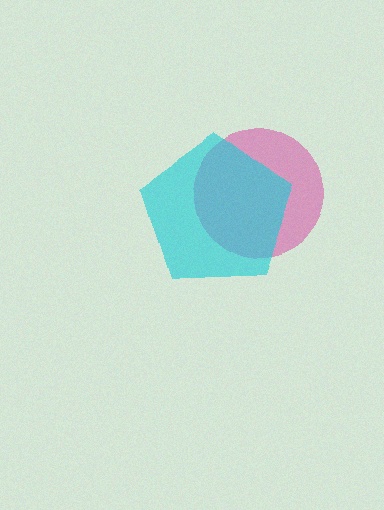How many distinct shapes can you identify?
There are 2 distinct shapes: a magenta circle, a cyan pentagon.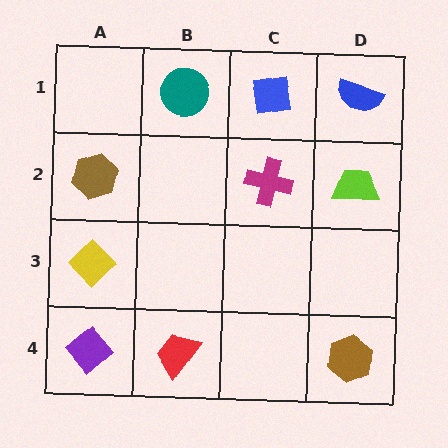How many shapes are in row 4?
3 shapes.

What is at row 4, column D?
A brown hexagon.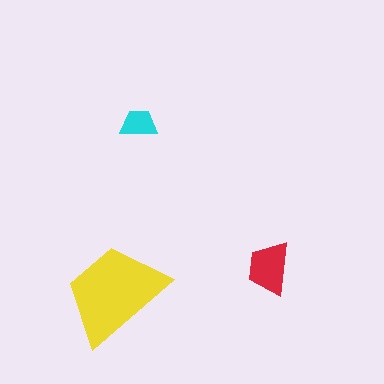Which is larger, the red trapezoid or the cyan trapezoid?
The red one.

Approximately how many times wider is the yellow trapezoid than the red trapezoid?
About 2 times wider.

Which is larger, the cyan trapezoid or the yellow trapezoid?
The yellow one.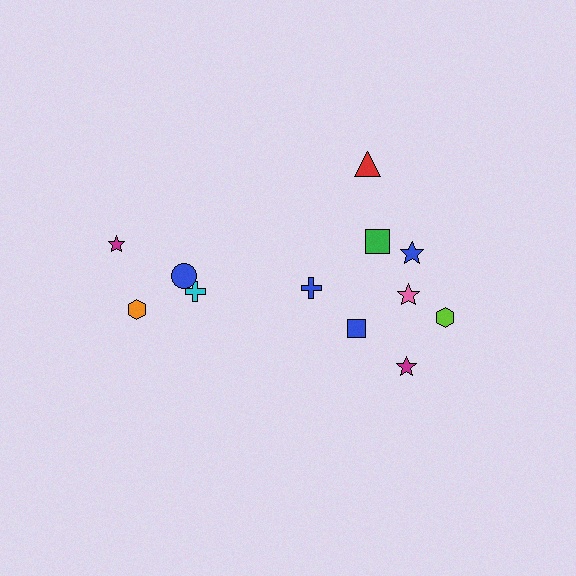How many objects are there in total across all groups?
There are 12 objects.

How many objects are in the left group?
There are 4 objects.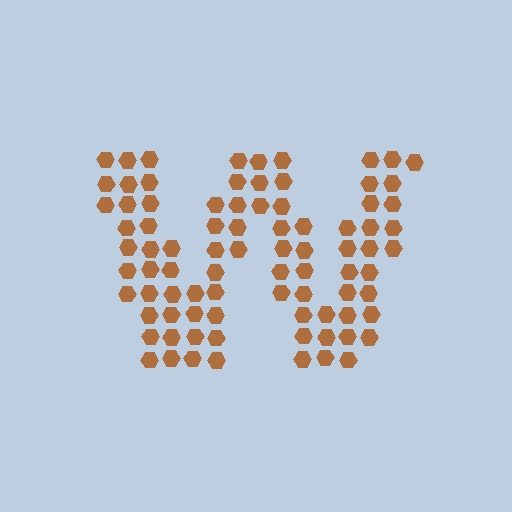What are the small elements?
The small elements are hexagons.